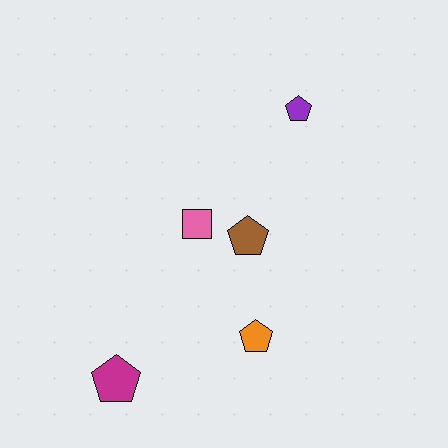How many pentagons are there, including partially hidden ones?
There are 4 pentagons.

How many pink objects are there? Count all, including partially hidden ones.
There is 1 pink object.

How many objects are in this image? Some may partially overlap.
There are 5 objects.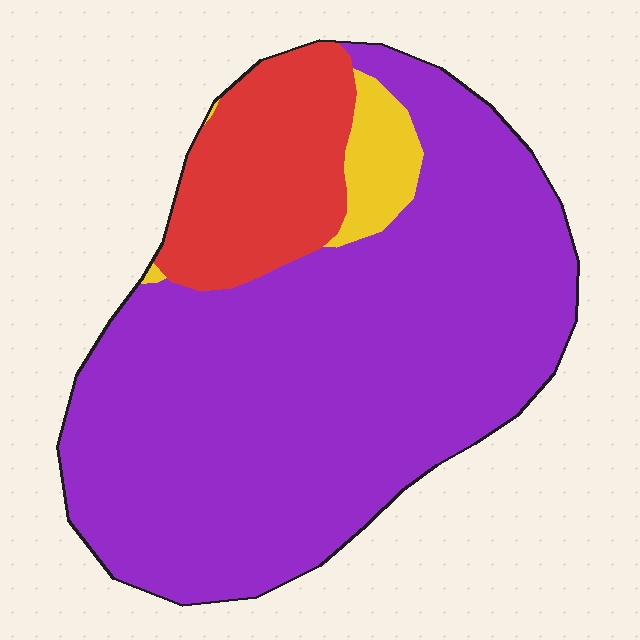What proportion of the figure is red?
Red takes up less than a quarter of the figure.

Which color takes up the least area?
Yellow, at roughly 5%.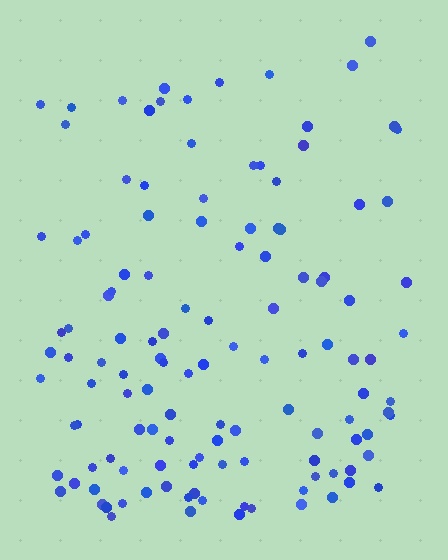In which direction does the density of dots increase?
From top to bottom, with the bottom side densest.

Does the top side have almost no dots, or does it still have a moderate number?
Still a moderate number, just noticeably fewer than the bottom.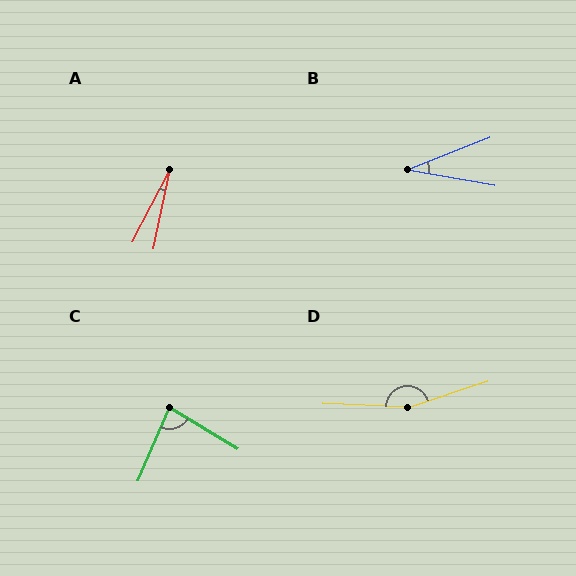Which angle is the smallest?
A, at approximately 16 degrees.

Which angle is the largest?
D, at approximately 159 degrees.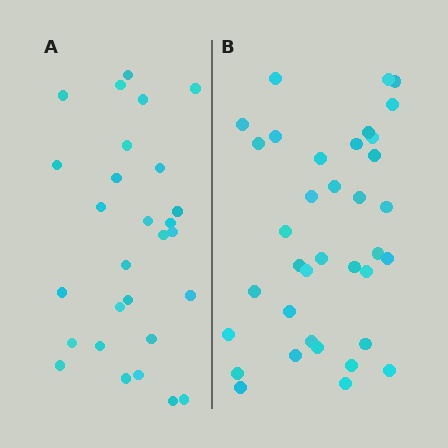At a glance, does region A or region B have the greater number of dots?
Region B (the right region) has more dots.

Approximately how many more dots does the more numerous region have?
Region B has roughly 8 or so more dots than region A.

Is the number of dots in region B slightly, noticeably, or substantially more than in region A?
Region B has noticeably more, but not dramatically so. The ratio is roughly 1.3 to 1.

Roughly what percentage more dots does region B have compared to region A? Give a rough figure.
About 30% more.